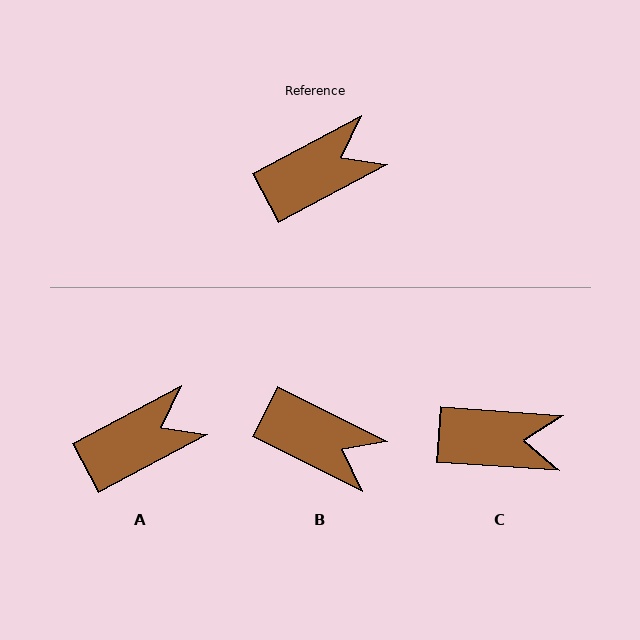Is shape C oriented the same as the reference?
No, it is off by about 32 degrees.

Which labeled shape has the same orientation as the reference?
A.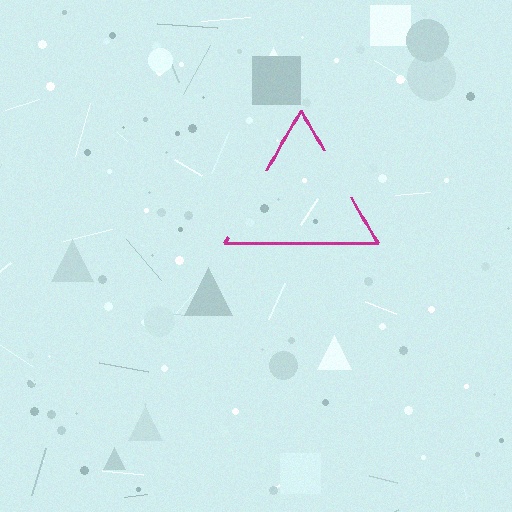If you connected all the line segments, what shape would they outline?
They would outline a triangle.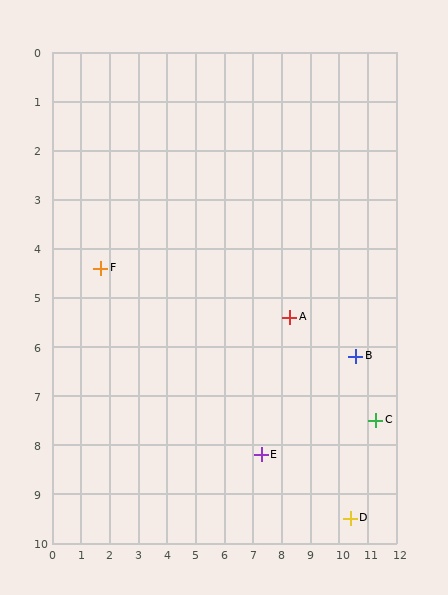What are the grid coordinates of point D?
Point D is at approximately (10.4, 9.5).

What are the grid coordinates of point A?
Point A is at approximately (8.3, 5.4).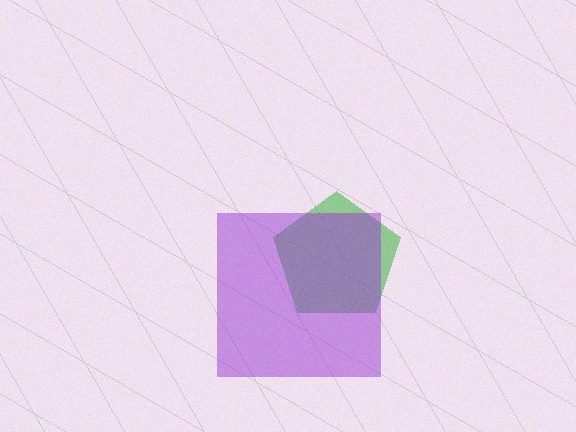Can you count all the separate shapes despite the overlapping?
Yes, there are 2 separate shapes.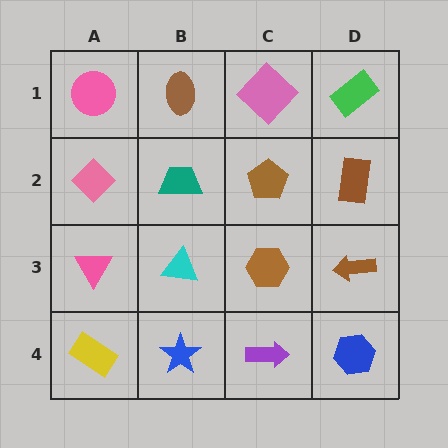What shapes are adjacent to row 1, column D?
A brown rectangle (row 2, column D), a pink diamond (row 1, column C).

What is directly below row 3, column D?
A blue hexagon.